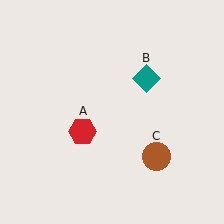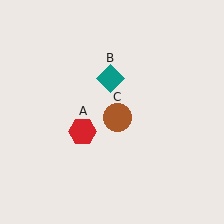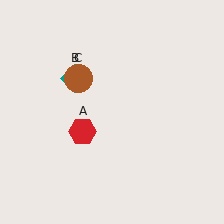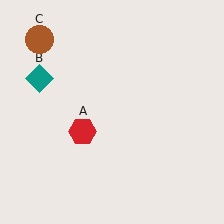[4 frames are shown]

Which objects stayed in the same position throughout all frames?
Red hexagon (object A) remained stationary.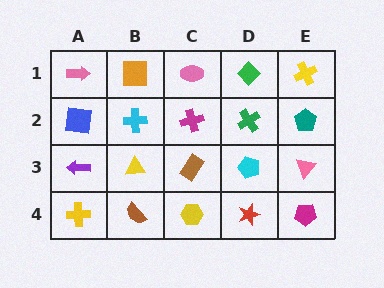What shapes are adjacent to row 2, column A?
A pink arrow (row 1, column A), a purple arrow (row 3, column A), a cyan cross (row 2, column B).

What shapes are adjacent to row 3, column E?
A teal pentagon (row 2, column E), a magenta pentagon (row 4, column E), a cyan pentagon (row 3, column D).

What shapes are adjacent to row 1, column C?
A magenta cross (row 2, column C), an orange square (row 1, column B), a green diamond (row 1, column D).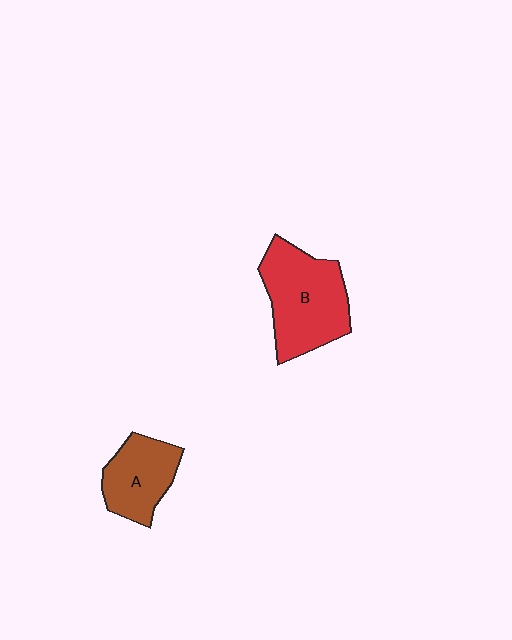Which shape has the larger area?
Shape B (red).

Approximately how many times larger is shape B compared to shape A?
Approximately 1.5 times.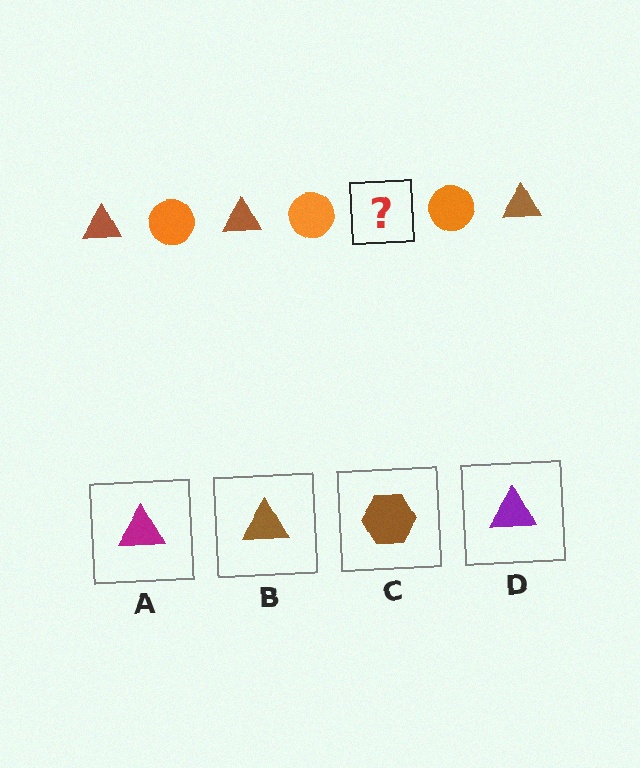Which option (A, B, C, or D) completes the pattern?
B.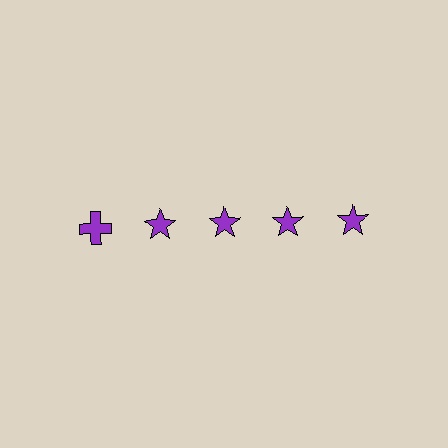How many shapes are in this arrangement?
There are 5 shapes arranged in a grid pattern.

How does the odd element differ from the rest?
It has a different shape: cross instead of star.